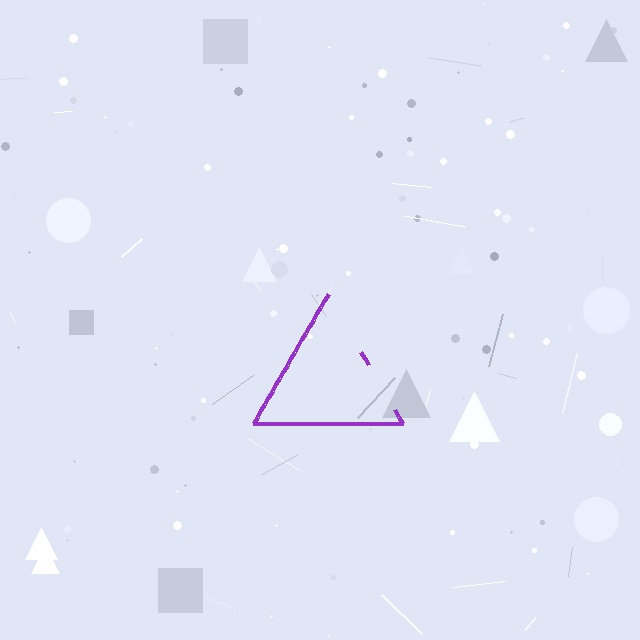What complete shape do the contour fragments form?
The contour fragments form a triangle.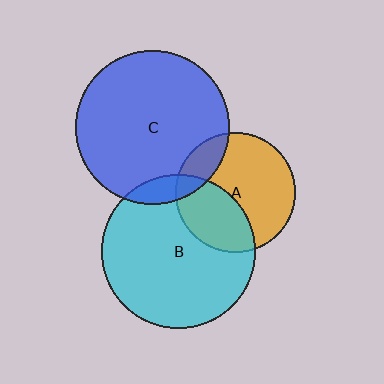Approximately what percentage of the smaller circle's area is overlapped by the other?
Approximately 15%.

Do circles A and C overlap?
Yes.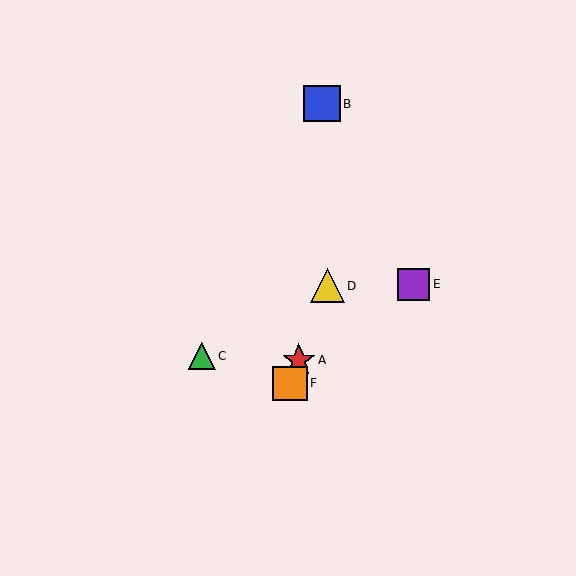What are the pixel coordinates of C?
Object C is at (202, 356).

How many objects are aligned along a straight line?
3 objects (A, D, F) are aligned along a straight line.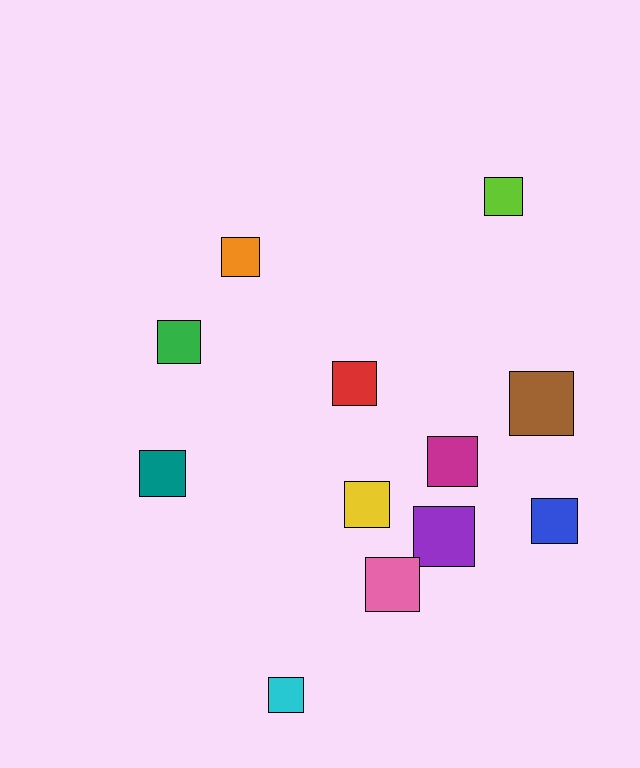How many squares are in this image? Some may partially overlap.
There are 12 squares.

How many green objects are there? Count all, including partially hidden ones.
There is 1 green object.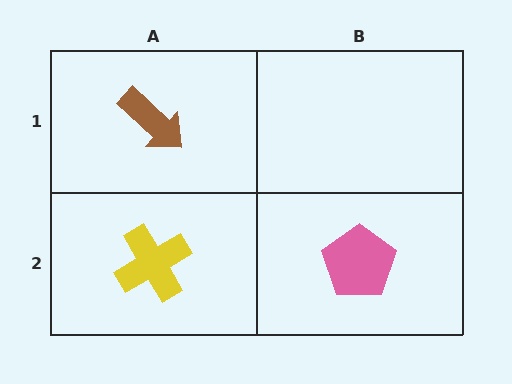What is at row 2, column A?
A yellow cross.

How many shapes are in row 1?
1 shape.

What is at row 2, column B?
A pink pentagon.